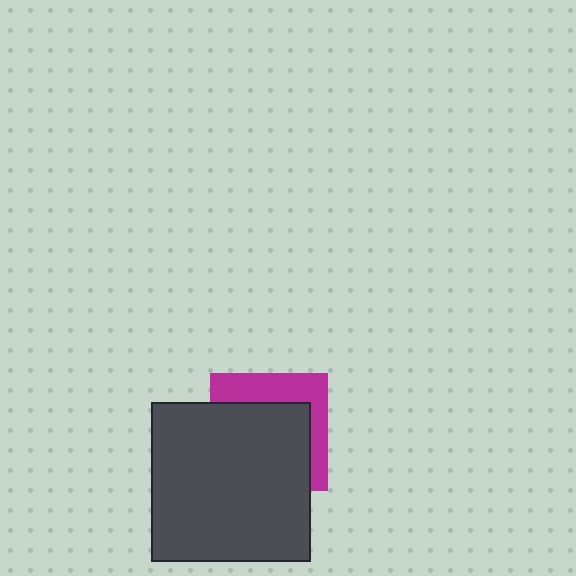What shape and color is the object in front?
The object in front is a dark gray square.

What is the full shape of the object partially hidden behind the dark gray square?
The partially hidden object is a magenta square.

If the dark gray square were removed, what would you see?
You would see the complete magenta square.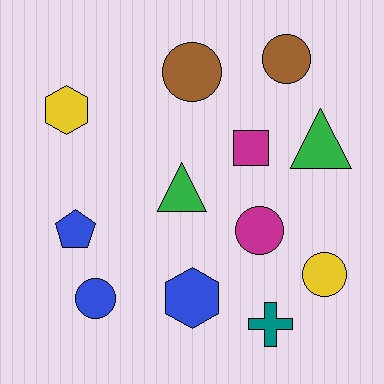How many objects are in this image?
There are 12 objects.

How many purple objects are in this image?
There are no purple objects.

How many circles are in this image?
There are 5 circles.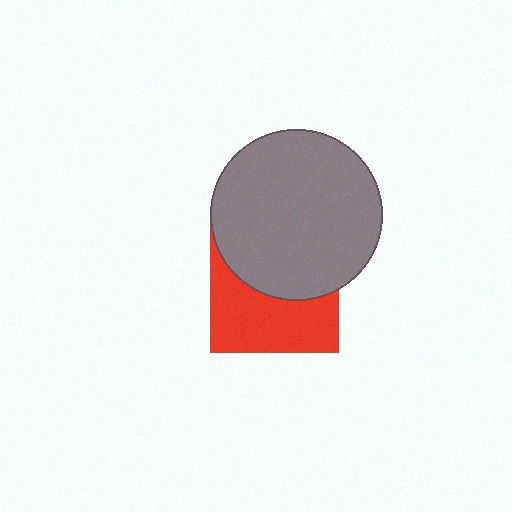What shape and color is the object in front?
The object in front is a gray circle.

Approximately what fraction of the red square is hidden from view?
Roughly 49% of the red square is hidden behind the gray circle.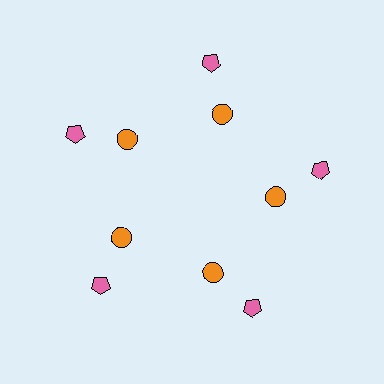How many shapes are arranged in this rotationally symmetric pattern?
There are 10 shapes, arranged in 5 groups of 2.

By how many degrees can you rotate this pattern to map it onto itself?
The pattern maps onto itself every 72 degrees of rotation.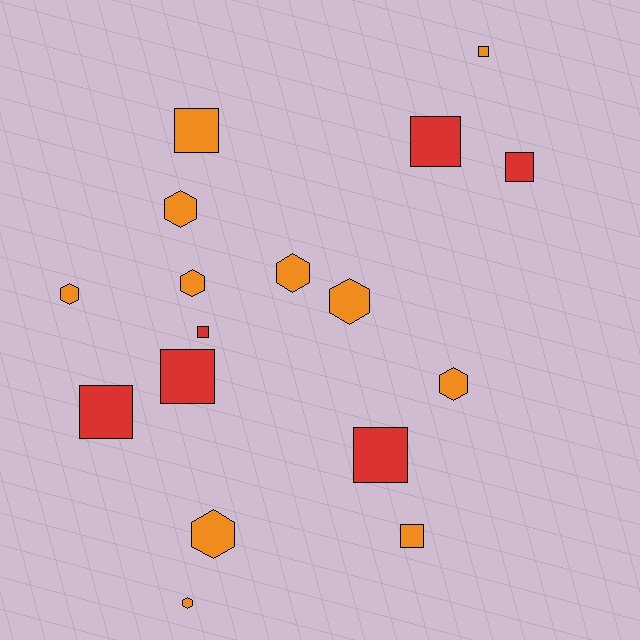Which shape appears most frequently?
Square, with 9 objects.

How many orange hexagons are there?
There are 8 orange hexagons.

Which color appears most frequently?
Orange, with 11 objects.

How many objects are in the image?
There are 17 objects.